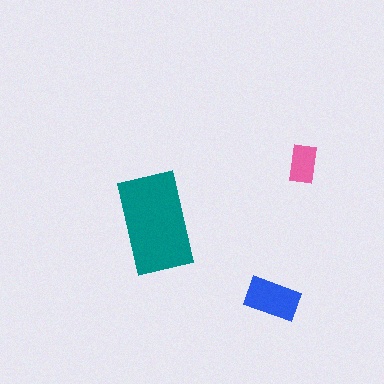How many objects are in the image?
There are 3 objects in the image.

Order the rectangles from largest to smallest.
the teal one, the blue one, the pink one.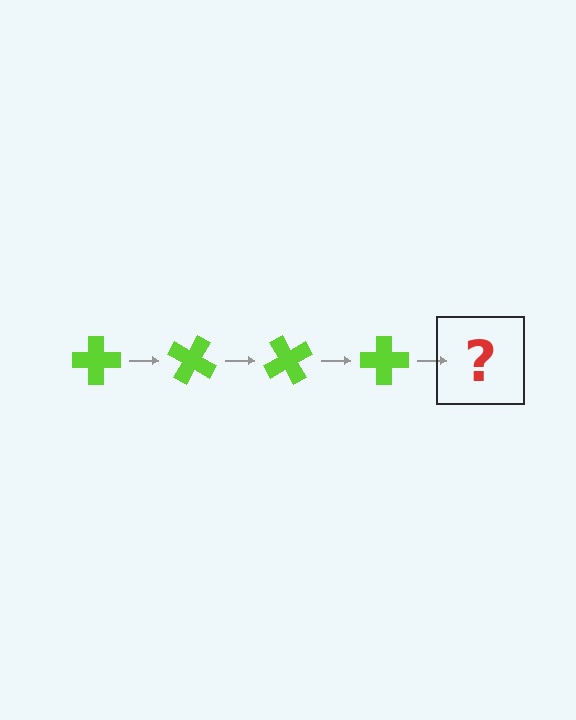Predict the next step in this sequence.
The next step is a lime cross rotated 120 degrees.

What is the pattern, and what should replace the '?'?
The pattern is that the cross rotates 30 degrees each step. The '?' should be a lime cross rotated 120 degrees.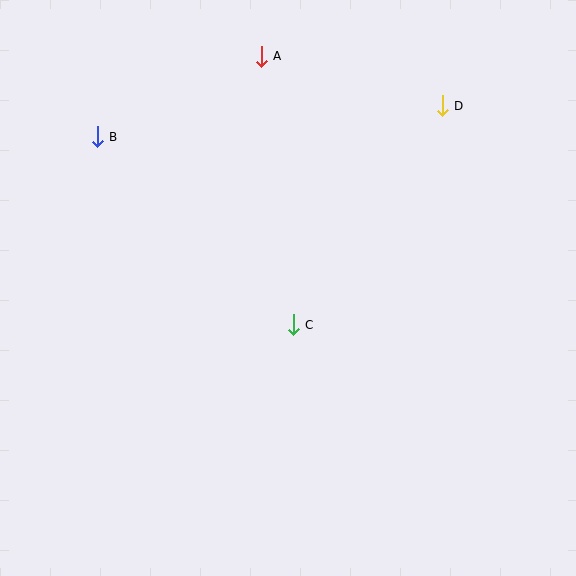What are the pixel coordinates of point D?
Point D is at (442, 106).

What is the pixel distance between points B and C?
The distance between B and C is 272 pixels.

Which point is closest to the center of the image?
Point C at (293, 325) is closest to the center.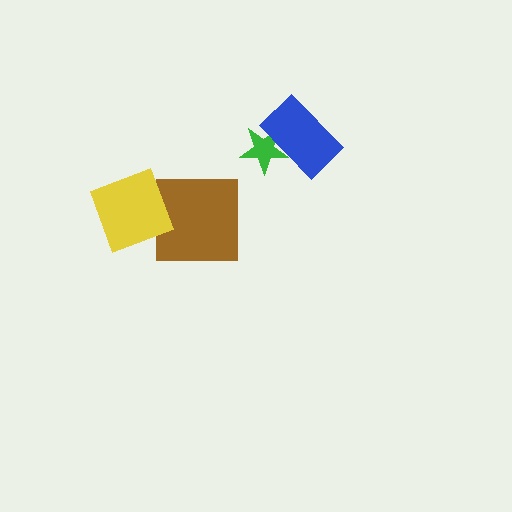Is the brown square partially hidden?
Yes, it is partially covered by another shape.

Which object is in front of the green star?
The blue rectangle is in front of the green star.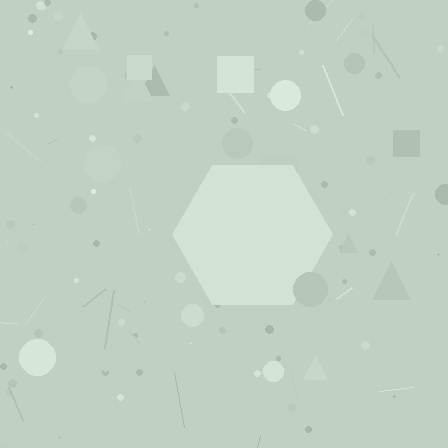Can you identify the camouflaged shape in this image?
The camouflaged shape is a hexagon.